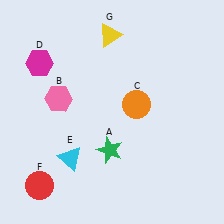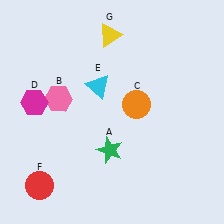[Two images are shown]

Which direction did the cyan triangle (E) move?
The cyan triangle (E) moved up.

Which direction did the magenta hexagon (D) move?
The magenta hexagon (D) moved down.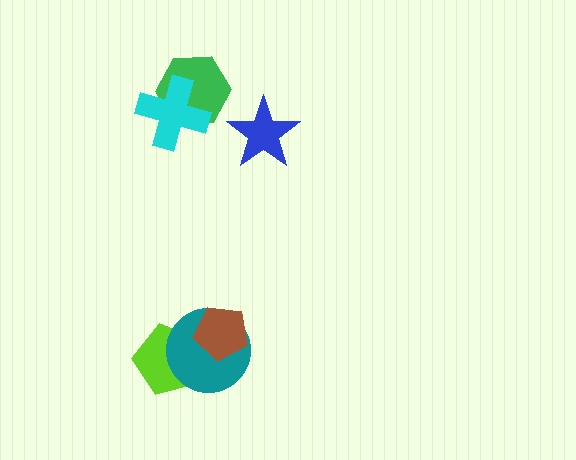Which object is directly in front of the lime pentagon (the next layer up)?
The teal circle is directly in front of the lime pentagon.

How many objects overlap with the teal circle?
2 objects overlap with the teal circle.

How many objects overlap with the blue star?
0 objects overlap with the blue star.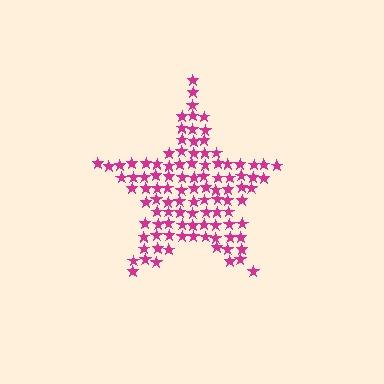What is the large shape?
The large shape is a star.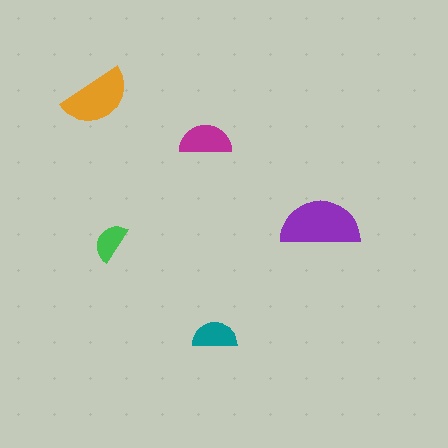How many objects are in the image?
There are 5 objects in the image.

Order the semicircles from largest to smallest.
the purple one, the orange one, the magenta one, the teal one, the green one.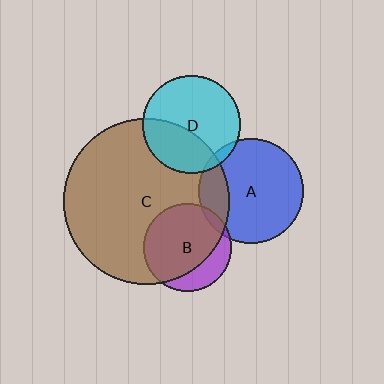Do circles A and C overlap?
Yes.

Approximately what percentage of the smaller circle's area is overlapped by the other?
Approximately 20%.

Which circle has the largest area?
Circle C (brown).